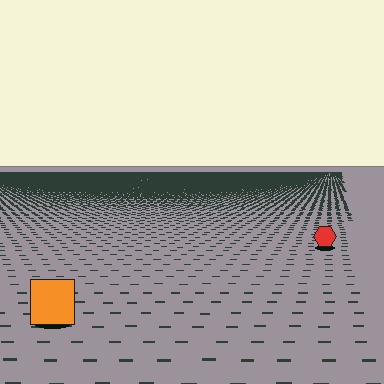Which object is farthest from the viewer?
The red hexagon is farthest from the viewer. It appears smaller and the ground texture around it is denser.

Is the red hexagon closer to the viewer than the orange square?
No. The orange square is closer — you can tell from the texture gradient: the ground texture is coarser near it.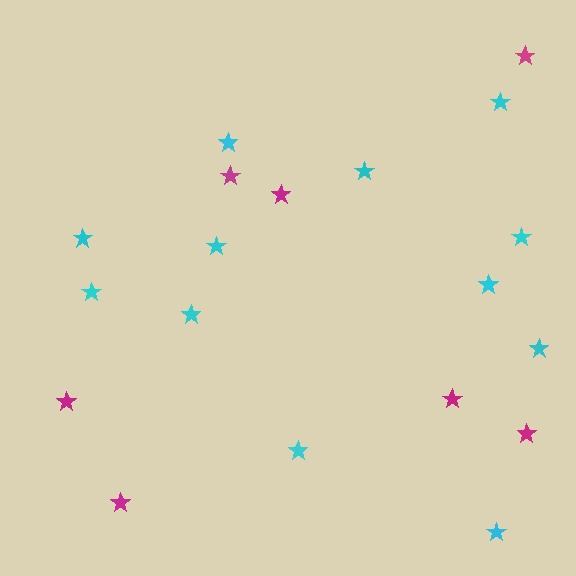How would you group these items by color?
There are 2 groups: one group of cyan stars (12) and one group of magenta stars (7).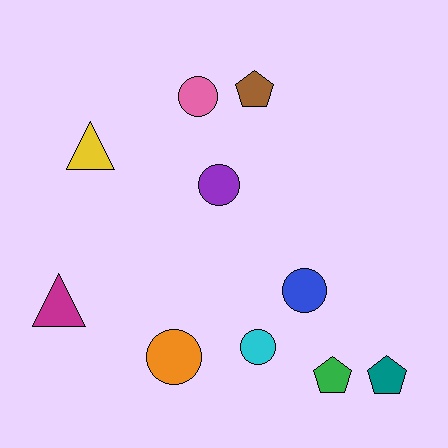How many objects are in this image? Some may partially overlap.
There are 10 objects.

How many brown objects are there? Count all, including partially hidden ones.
There is 1 brown object.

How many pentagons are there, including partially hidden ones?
There are 3 pentagons.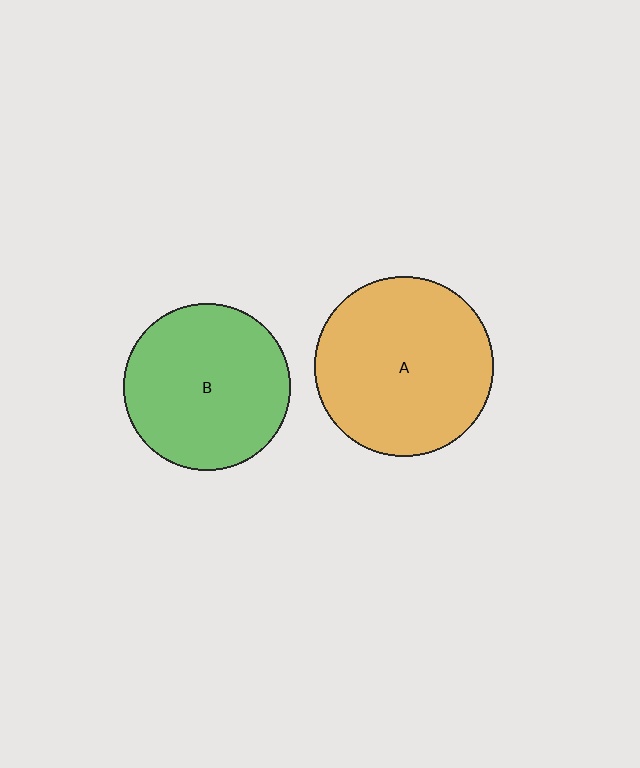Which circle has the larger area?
Circle A (orange).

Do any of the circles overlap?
No, none of the circles overlap.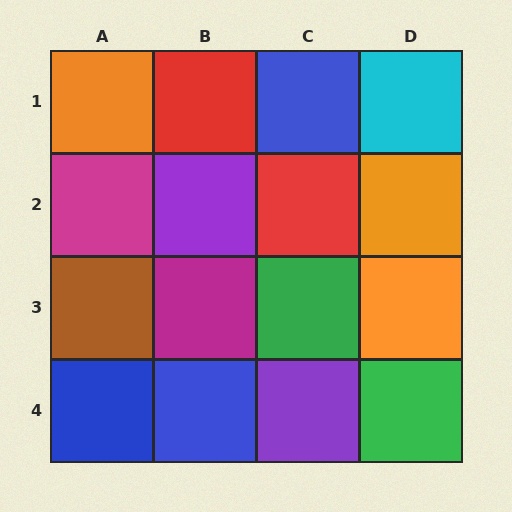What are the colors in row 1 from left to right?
Orange, red, blue, cyan.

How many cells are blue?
3 cells are blue.